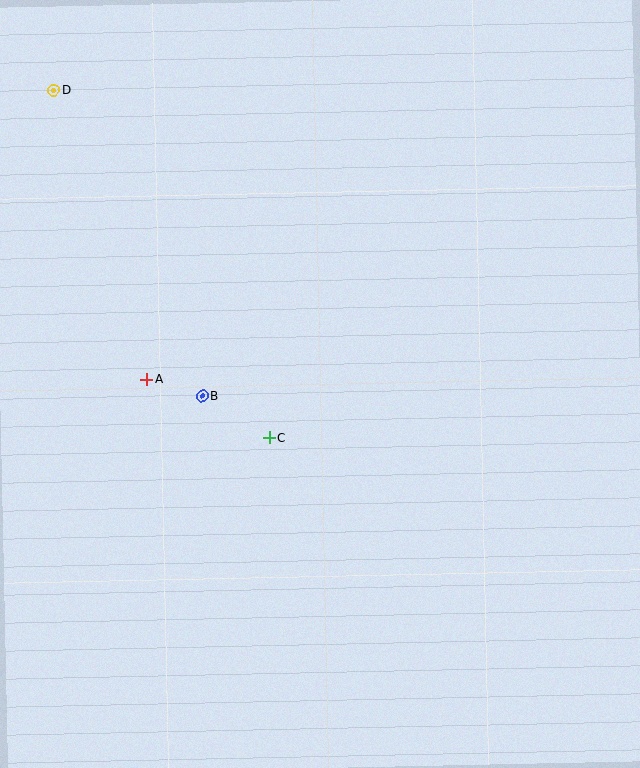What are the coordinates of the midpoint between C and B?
The midpoint between C and B is at (236, 417).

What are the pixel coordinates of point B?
Point B is at (202, 396).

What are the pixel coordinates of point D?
Point D is at (54, 90).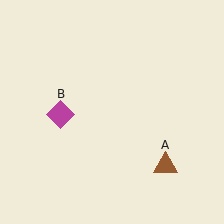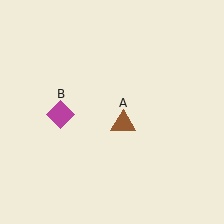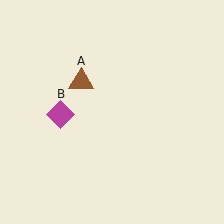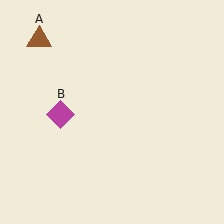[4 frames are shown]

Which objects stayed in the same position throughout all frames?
Magenta diamond (object B) remained stationary.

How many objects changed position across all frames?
1 object changed position: brown triangle (object A).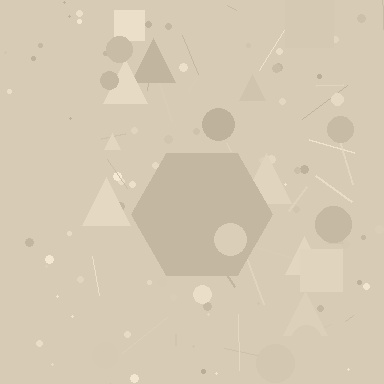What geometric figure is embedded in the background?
A hexagon is embedded in the background.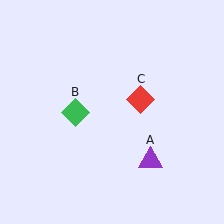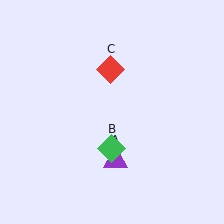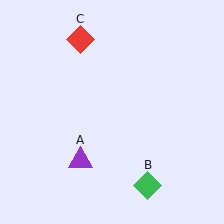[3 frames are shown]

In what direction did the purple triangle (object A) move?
The purple triangle (object A) moved left.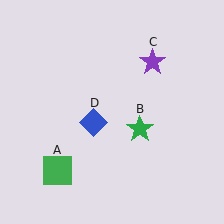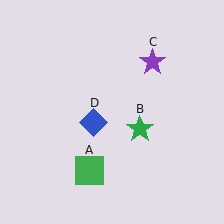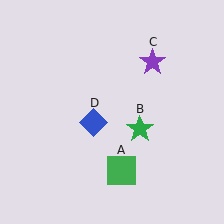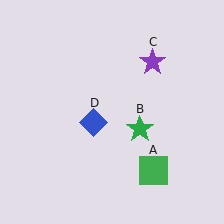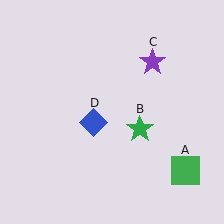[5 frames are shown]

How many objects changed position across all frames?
1 object changed position: green square (object A).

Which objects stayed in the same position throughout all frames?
Green star (object B) and purple star (object C) and blue diamond (object D) remained stationary.